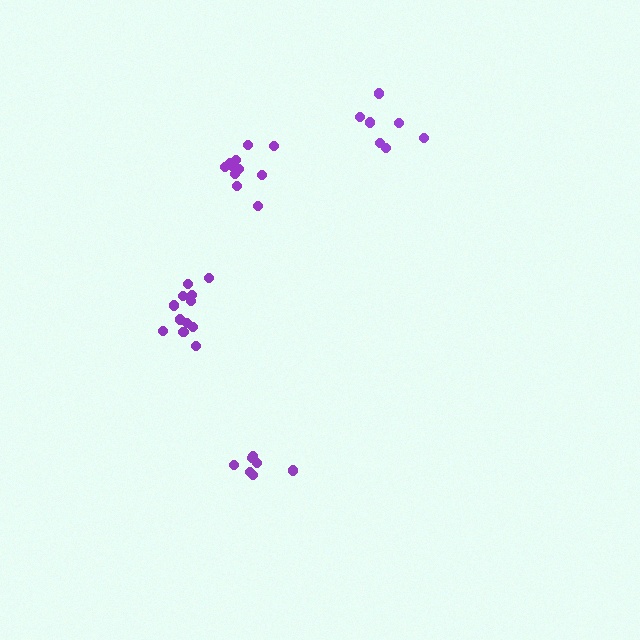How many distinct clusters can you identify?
There are 4 distinct clusters.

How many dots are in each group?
Group 1: 12 dots, Group 2: 7 dots, Group 3: 11 dots, Group 4: 7 dots (37 total).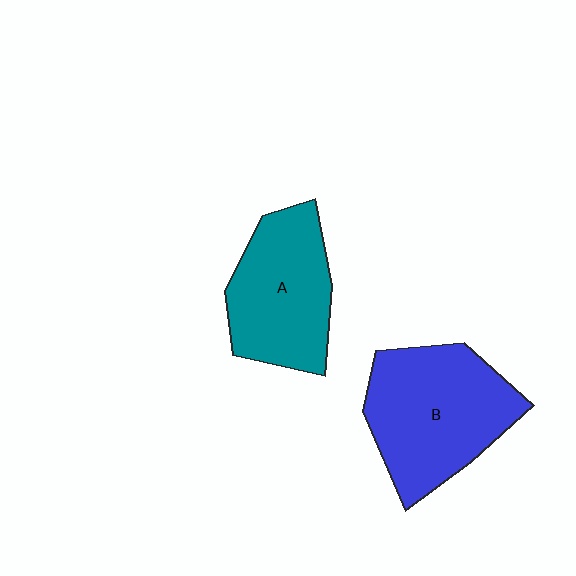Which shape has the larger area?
Shape B (blue).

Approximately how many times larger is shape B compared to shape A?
Approximately 1.2 times.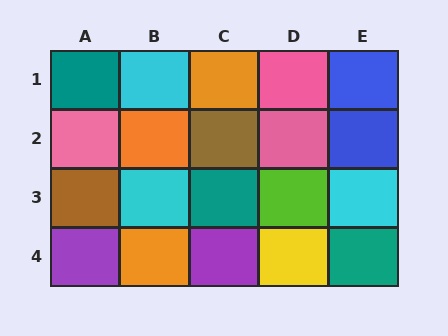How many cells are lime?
1 cell is lime.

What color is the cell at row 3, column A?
Brown.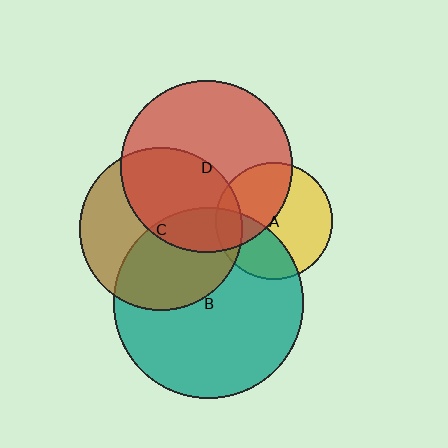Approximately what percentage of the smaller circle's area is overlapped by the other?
Approximately 35%.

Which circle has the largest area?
Circle B (teal).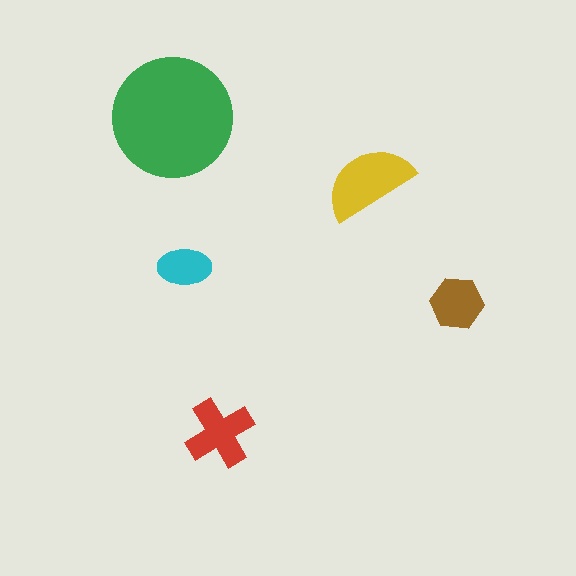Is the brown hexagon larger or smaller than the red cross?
Smaller.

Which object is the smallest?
The cyan ellipse.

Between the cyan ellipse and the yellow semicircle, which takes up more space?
The yellow semicircle.